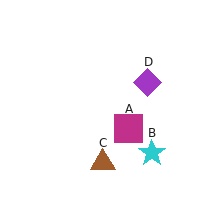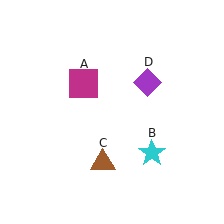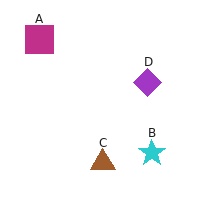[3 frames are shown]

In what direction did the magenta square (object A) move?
The magenta square (object A) moved up and to the left.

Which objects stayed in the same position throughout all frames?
Cyan star (object B) and brown triangle (object C) and purple diamond (object D) remained stationary.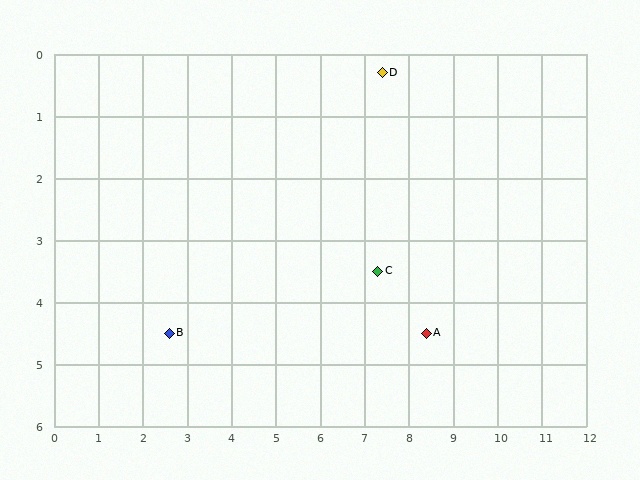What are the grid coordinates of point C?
Point C is at approximately (7.3, 3.5).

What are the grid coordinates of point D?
Point D is at approximately (7.4, 0.3).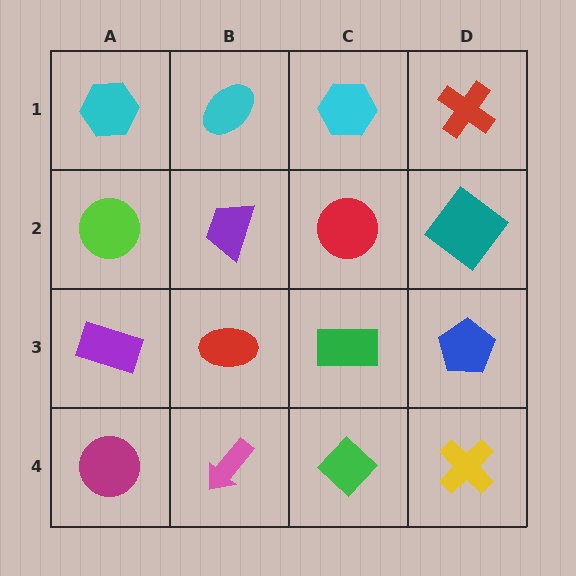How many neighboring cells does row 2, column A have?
3.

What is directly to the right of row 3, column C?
A blue pentagon.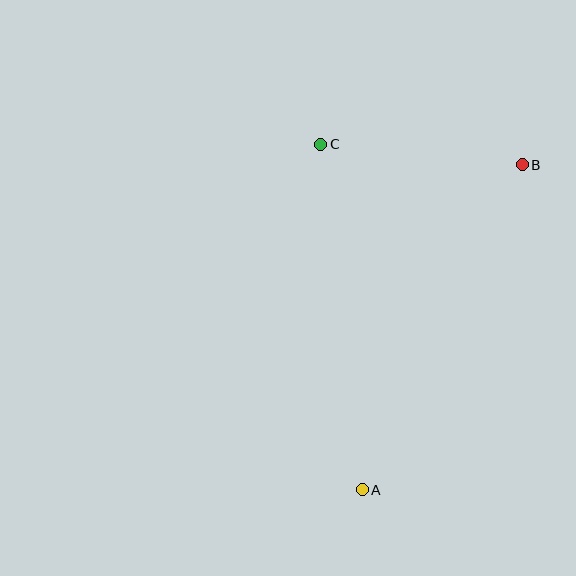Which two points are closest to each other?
Points B and C are closest to each other.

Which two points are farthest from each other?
Points A and B are farthest from each other.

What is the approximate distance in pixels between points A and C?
The distance between A and C is approximately 348 pixels.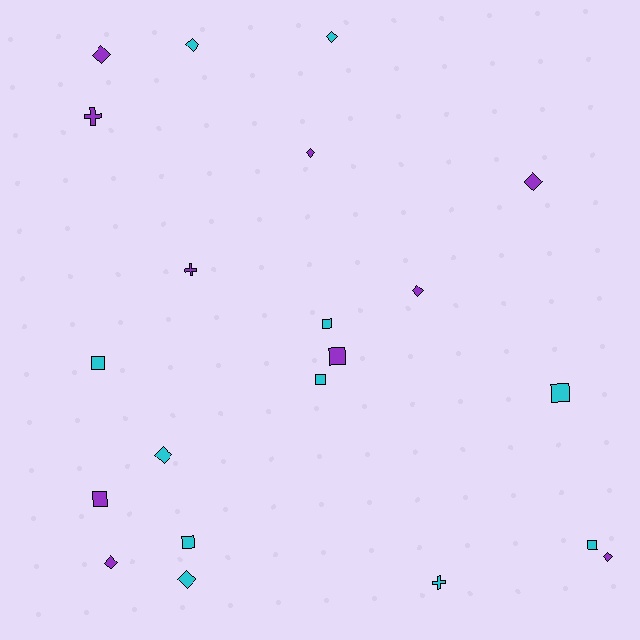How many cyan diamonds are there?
There are 4 cyan diamonds.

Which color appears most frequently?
Cyan, with 11 objects.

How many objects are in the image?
There are 21 objects.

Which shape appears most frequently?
Diamond, with 10 objects.